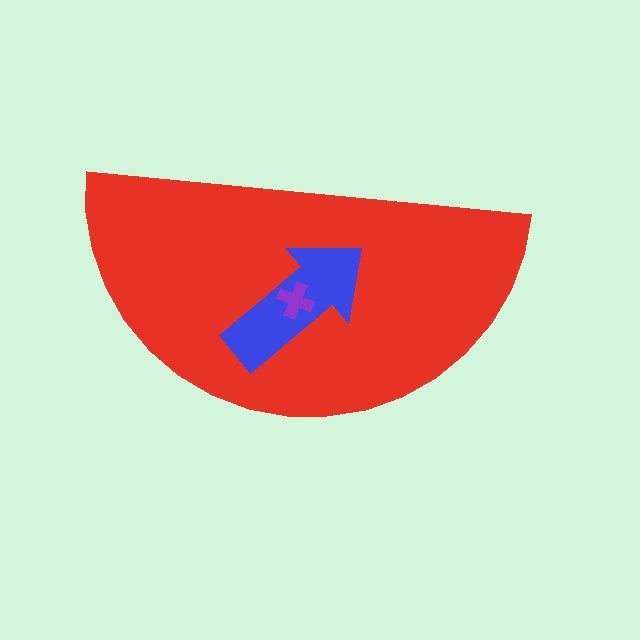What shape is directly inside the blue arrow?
The purple cross.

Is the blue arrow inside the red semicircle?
Yes.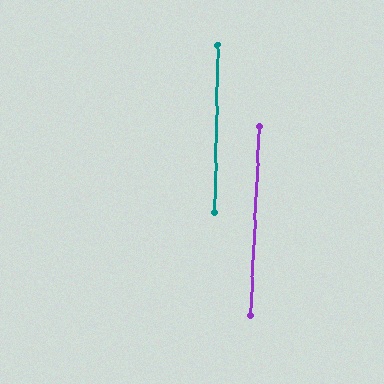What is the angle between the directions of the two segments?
Approximately 2 degrees.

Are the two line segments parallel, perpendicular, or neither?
Parallel — their directions differ by only 1.7°.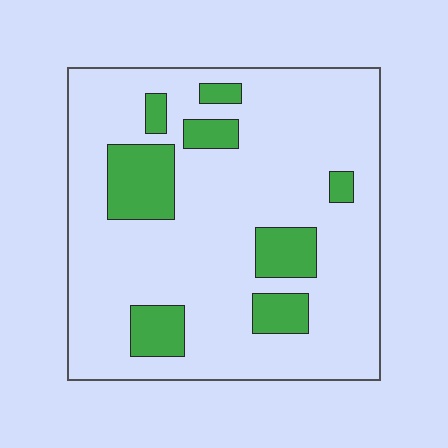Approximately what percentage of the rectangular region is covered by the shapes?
Approximately 20%.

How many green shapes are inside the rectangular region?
8.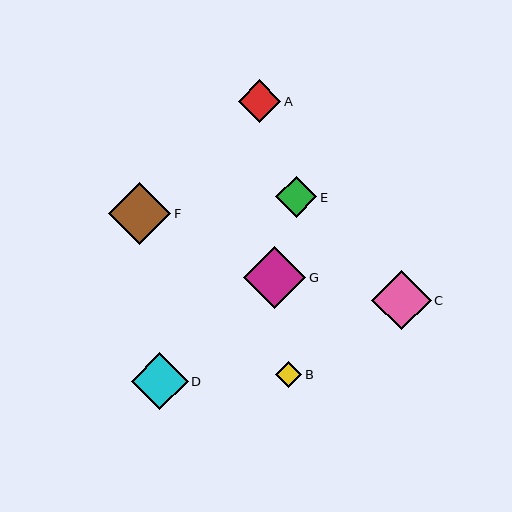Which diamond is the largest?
Diamond F is the largest with a size of approximately 62 pixels.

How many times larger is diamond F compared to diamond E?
Diamond F is approximately 1.5 times the size of diamond E.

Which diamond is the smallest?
Diamond B is the smallest with a size of approximately 26 pixels.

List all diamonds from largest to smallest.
From largest to smallest: F, G, C, D, A, E, B.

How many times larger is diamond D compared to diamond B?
Diamond D is approximately 2.2 times the size of diamond B.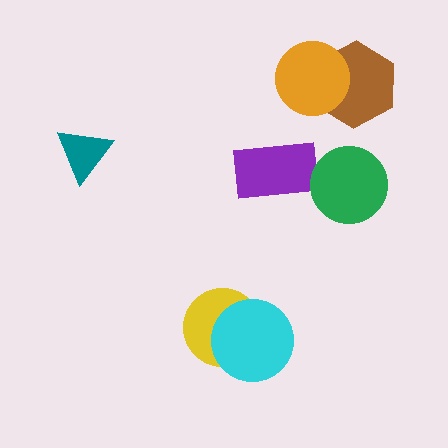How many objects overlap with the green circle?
0 objects overlap with the green circle.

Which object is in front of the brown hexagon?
The orange circle is in front of the brown hexagon.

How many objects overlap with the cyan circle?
1 object overlaps with the cyan circle.